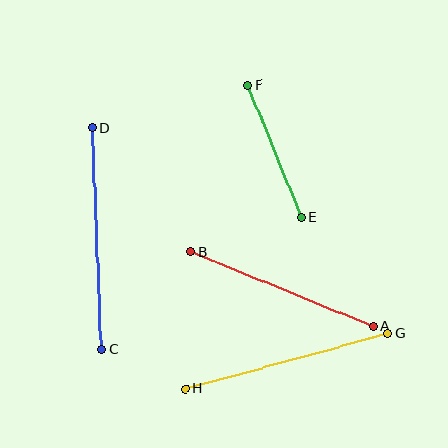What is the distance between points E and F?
The distance is approximately 142 pixels.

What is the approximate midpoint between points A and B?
The midpoint is at approximately (282, 289) pixels.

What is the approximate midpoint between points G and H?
The midpoint is at approximately (287, 361) pixels.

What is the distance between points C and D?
The distance is approximately 222 pixels.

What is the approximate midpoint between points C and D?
The midpoint is at approximately (97, 238) pixels.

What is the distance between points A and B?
The distance is approximately 197 pixels.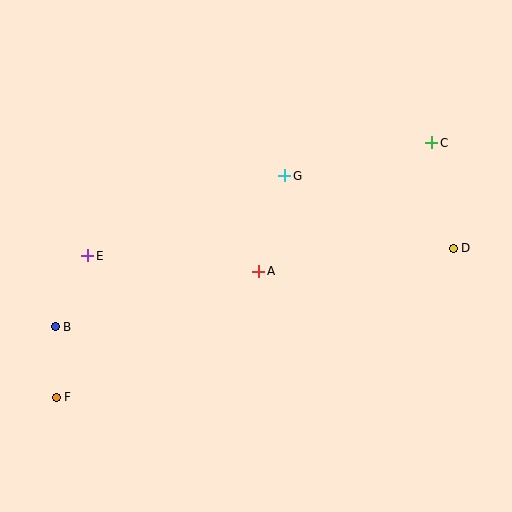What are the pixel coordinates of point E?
Point E is at (88, 256).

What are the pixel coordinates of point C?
Point C is at (432, 143).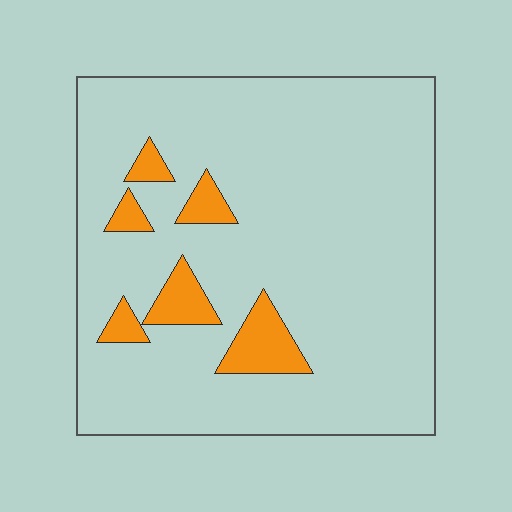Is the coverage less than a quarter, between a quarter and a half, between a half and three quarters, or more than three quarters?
Less than a quarter.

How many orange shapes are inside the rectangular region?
6.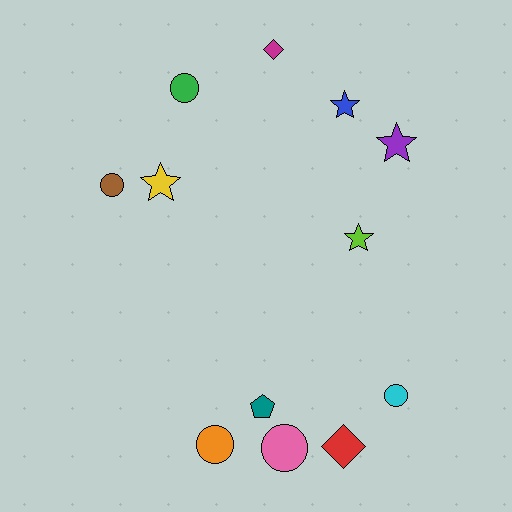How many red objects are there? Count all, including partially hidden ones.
There is 1 red object.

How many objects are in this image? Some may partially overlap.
There are 12 objects.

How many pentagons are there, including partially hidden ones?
There is 1 pentagon.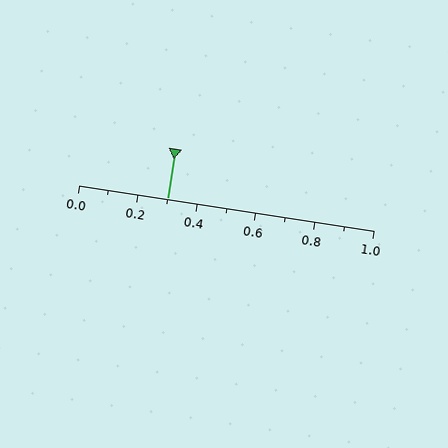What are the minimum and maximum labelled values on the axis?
The axis runs from 0.0 to 1.0.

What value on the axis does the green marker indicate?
The marker indicates approximately 0.3.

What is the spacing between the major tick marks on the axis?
The major ticks are spaced 0.2 apart.